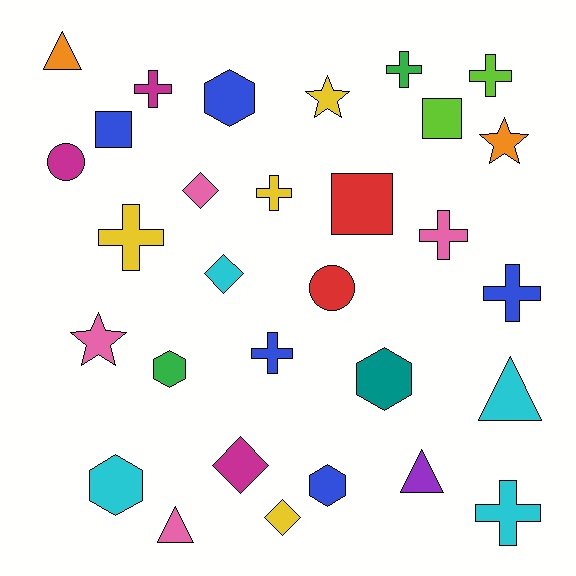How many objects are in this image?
There are 30 objects.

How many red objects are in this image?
There are 2 red objects.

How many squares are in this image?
There are 3 squares.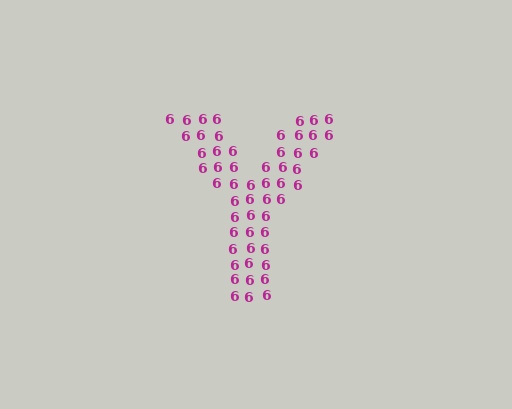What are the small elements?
The small elements are digit 6's.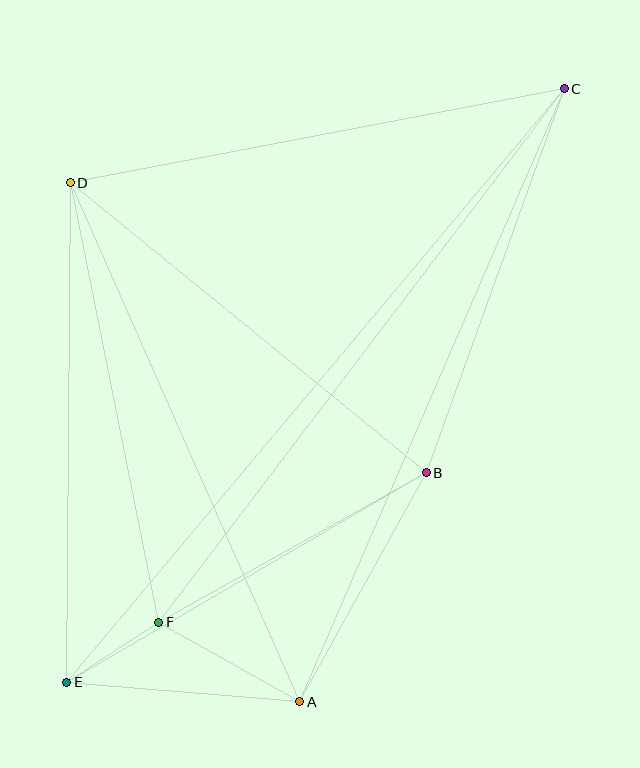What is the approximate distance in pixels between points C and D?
The distance between C and D is approximately 503 pixels.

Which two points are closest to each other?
Points E and F are closest to each other.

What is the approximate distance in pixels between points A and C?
The distance between A and C is approximately 668 pixels.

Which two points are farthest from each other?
Points C and E are farthest from each other.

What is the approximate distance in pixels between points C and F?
The distance between C and F is approximately 670 pixels.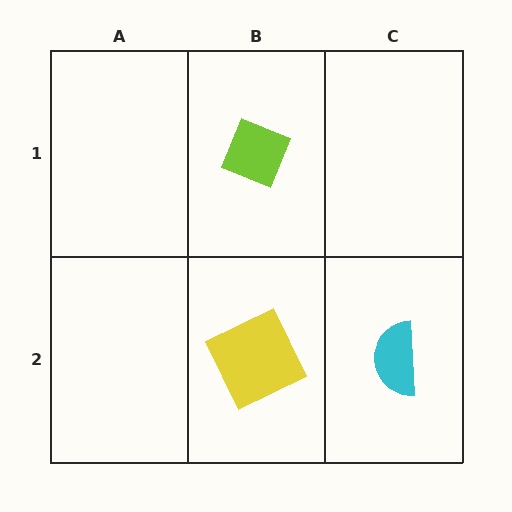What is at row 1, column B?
A lime diamond.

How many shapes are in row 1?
1 shape.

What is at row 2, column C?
A cyan semicircle.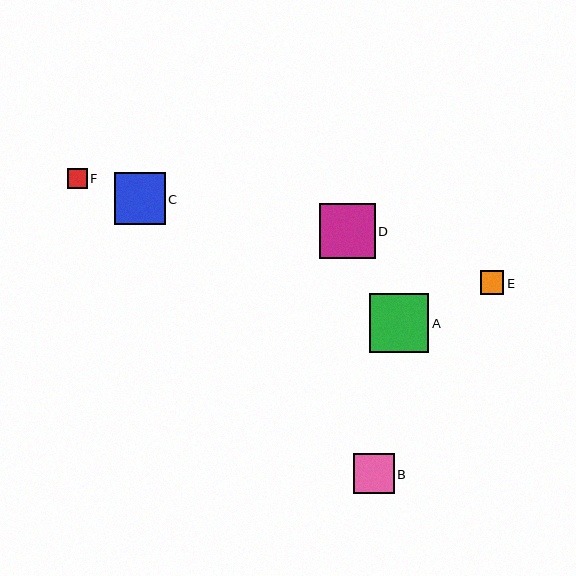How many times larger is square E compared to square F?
Square E is approximately 1.2 times the size of square F.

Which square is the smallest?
Square F is the smallest with a size of approximately 20 pixels.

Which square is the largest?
Square A is the largest with a size of approximately 60 pixels.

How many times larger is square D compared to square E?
Square D is approximately 2.3 times the size of square E.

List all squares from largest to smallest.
From largest to smallest: A, D, C, B, E, F.